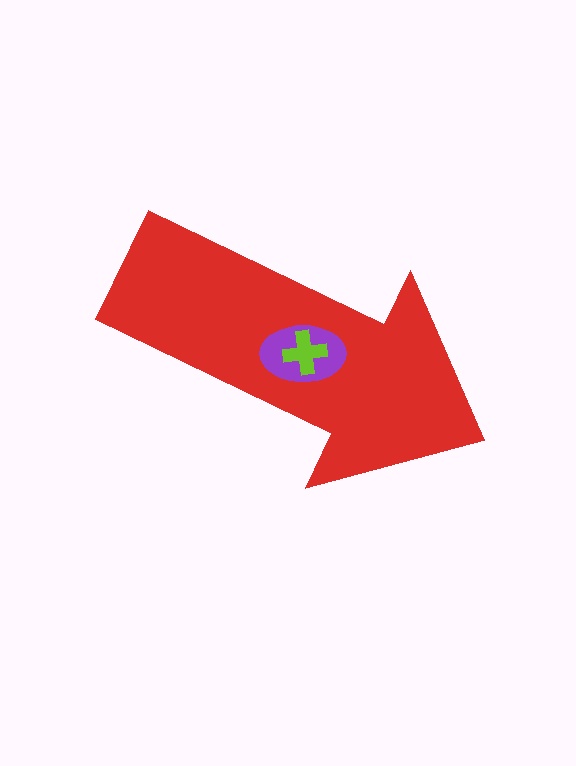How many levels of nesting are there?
3.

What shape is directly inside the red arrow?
The purple ellipse.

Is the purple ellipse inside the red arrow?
Yes.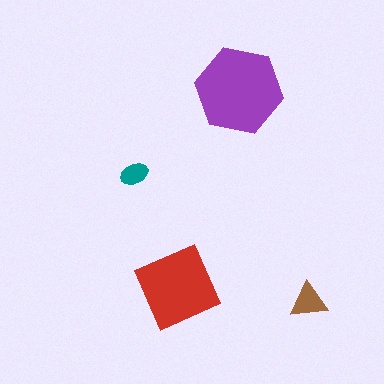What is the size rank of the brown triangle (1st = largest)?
3rd.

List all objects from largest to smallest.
The purple hexagon, the red square, the brown triangle, the teal ellipse.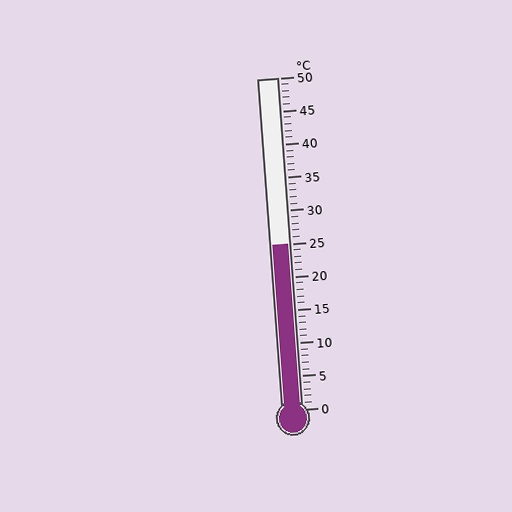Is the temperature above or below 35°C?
The temperature is below 35°C.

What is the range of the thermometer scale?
The thermometer scale ranges from 0°C to 50°C.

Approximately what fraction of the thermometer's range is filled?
The thermometer is filled to approximately 50% of its range.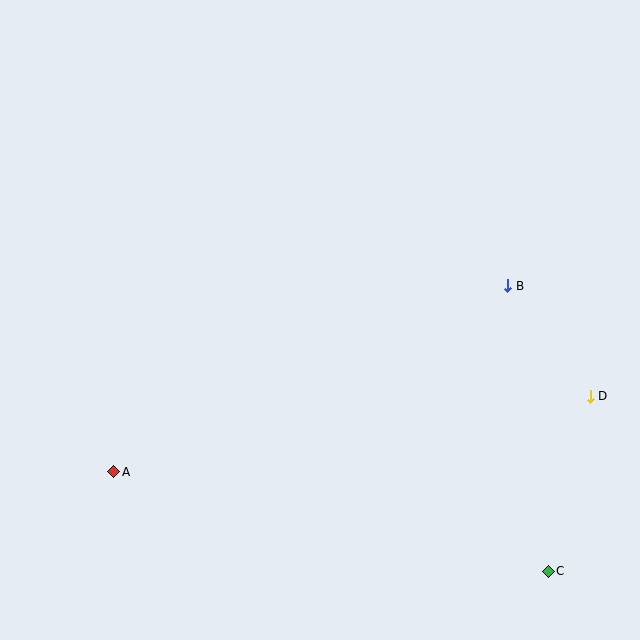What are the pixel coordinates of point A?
Point A is at (114, 472).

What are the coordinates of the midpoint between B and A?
The midpoint between B and A is at (311, 379).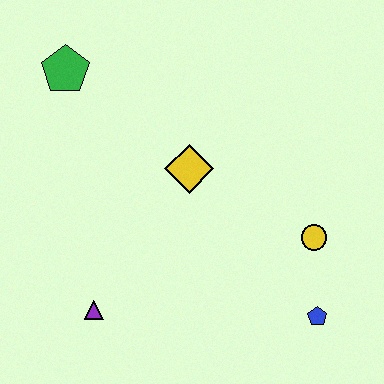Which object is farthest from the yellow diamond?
The blue pentagon is farthest from the yellow diamond.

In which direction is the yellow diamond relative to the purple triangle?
The yellow diamond is above the purple triangle.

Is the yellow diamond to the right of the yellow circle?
No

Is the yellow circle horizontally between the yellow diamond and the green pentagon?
No